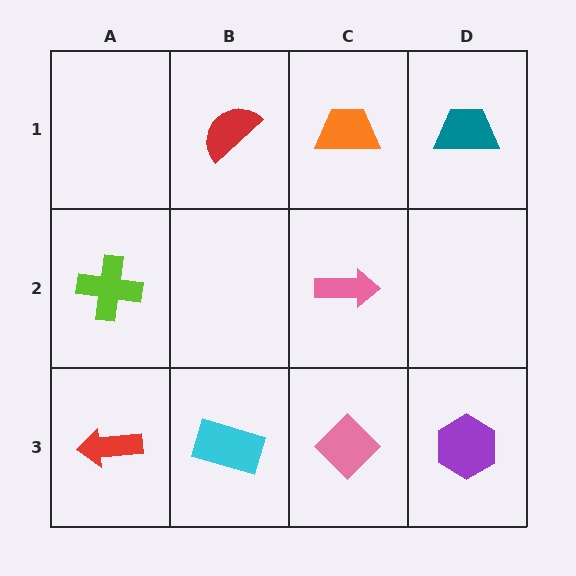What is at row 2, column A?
A lime cross.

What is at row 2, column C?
A pink arrow.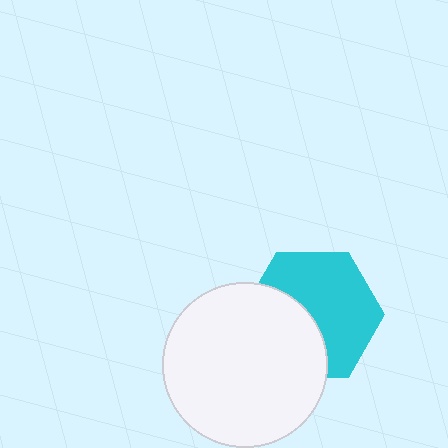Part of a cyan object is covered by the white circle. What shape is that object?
It is a hexagon.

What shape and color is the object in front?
The object in front is a white circle.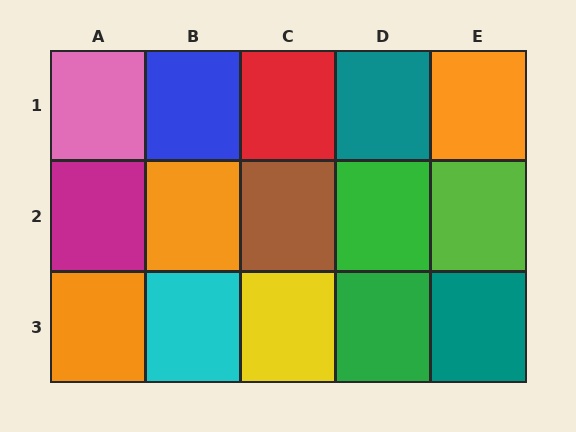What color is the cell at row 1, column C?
Red.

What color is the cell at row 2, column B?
Orange.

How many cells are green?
2 cells are green.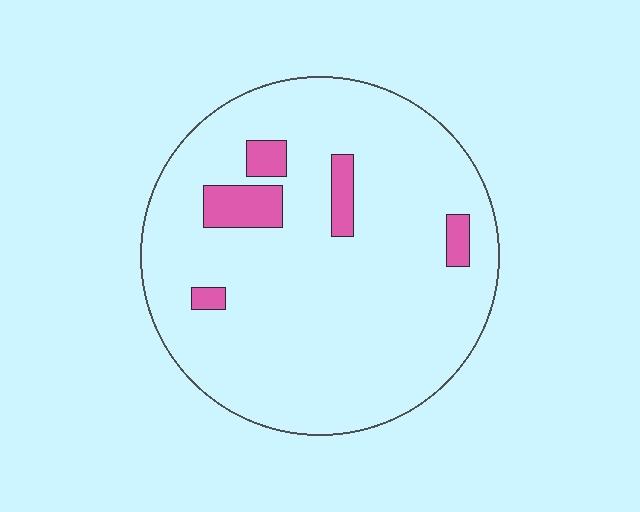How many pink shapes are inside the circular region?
5.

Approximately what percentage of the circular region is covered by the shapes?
Approximately 10%.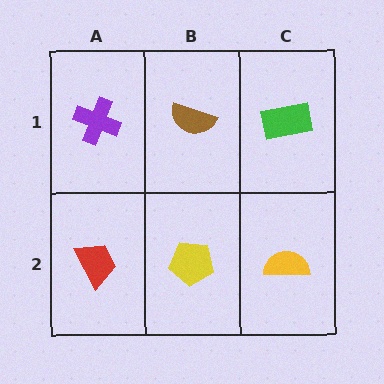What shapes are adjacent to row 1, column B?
A yellow pentagon (row 2, column B), a purple cross (row 1, column A), a green rectangle (row 1, column C).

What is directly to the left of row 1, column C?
A brown semicircle.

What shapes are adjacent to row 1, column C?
A yellow semicircle (row 2, column C), a brown semicircle (row 1, column B).